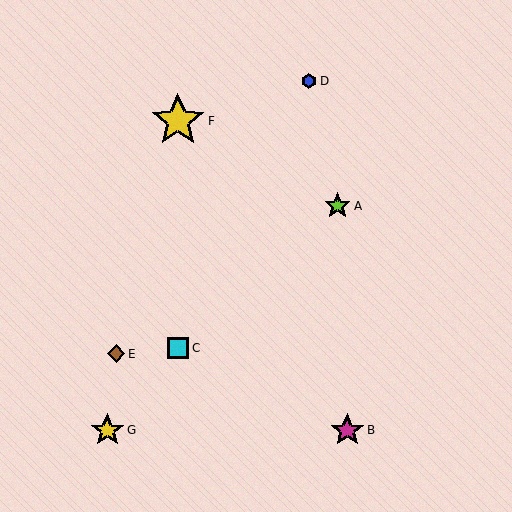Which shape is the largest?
The yellow star (labeled F) is the largest.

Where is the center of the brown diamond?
The center of the brown diamond is at (116, 354).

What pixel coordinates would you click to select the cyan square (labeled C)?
Click at (178, 348) to select the cyan square C.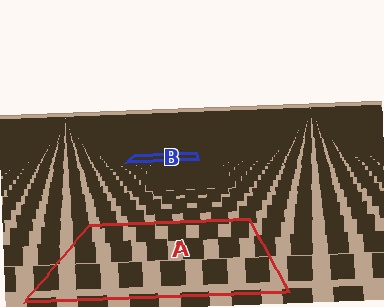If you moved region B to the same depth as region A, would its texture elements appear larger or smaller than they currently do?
They would appear larger. At a closer depth, the same texture elements are projected at a bigger on-screen size.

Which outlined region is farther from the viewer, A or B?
Region B is farther from the viewer — the texture elements inside it appear smaller and more densely packed.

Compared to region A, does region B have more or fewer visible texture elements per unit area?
Region B has more texture elements per unit area — they are packed more densely because it is farther away.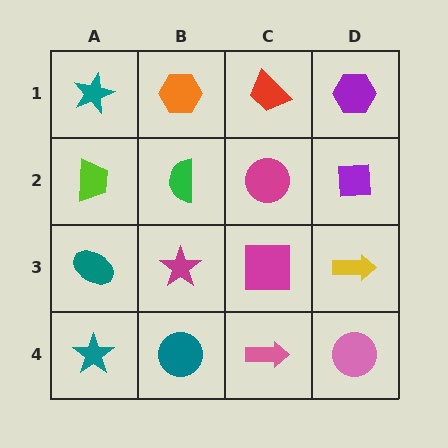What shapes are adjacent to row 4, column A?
A teal ellipse (row 3, column A), a teal circle (row 4, column B).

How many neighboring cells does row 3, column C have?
4.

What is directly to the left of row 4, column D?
A pink arrow.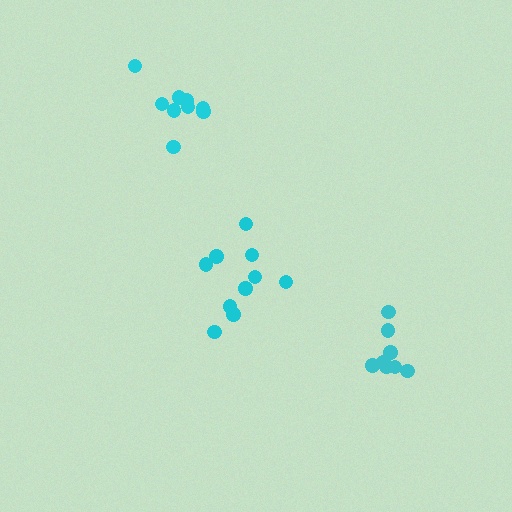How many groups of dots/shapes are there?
There are 3 groups.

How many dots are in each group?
Group 1: 8 dots, Group 2: 10 dots, Group 3: 9 dots (27 total).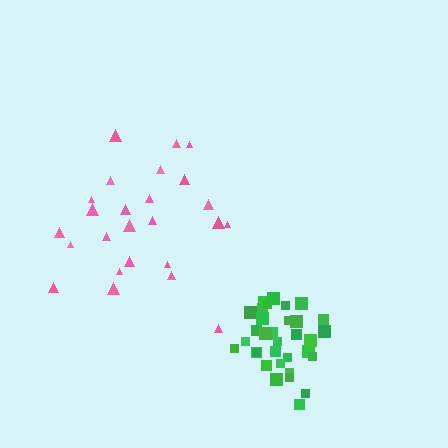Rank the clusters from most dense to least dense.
green, pink.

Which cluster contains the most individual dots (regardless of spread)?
Green (33).